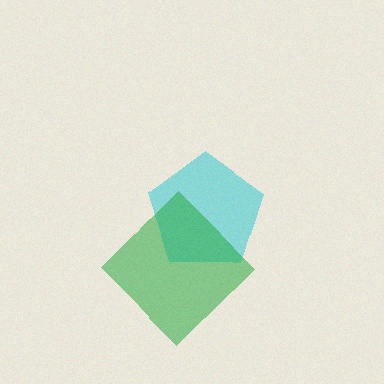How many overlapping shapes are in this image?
There are 2 overlapping shapes in the image.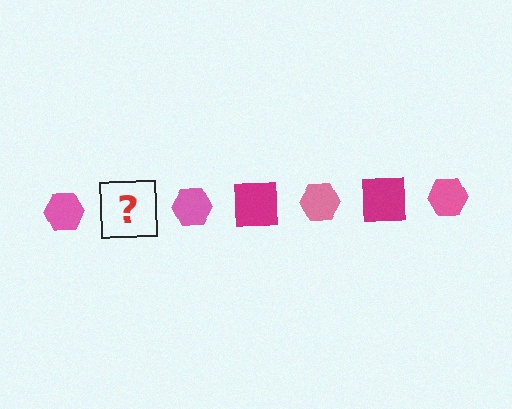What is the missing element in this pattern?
The missing element is a magenta square.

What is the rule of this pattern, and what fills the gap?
The rule is that the pattern alternates between pink hexagon and magenta square. The gap should be filled with a magenta square.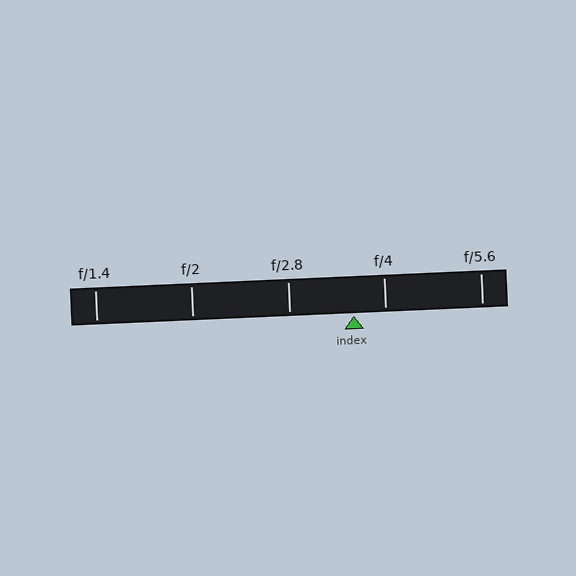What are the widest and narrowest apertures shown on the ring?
The widest aperture shown is f/1.4 and the narrowest is f/5.6.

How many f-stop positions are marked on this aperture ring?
There are 5 f-stop positions marked.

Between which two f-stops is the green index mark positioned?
The index mark is between f/2.8 and f/4.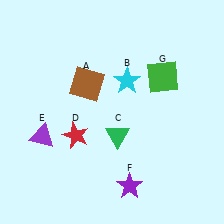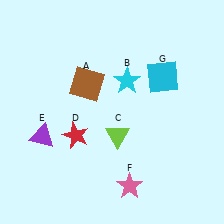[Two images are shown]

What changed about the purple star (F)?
In Image 1, F is purple. In Image 2, it changed to pink.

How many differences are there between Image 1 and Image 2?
There are 3 differences between the two images.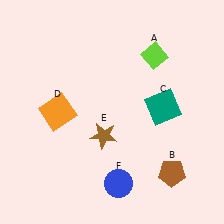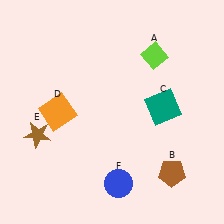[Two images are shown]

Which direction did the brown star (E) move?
The brown star (E) moved left.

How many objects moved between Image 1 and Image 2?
1 object moved between the two images.